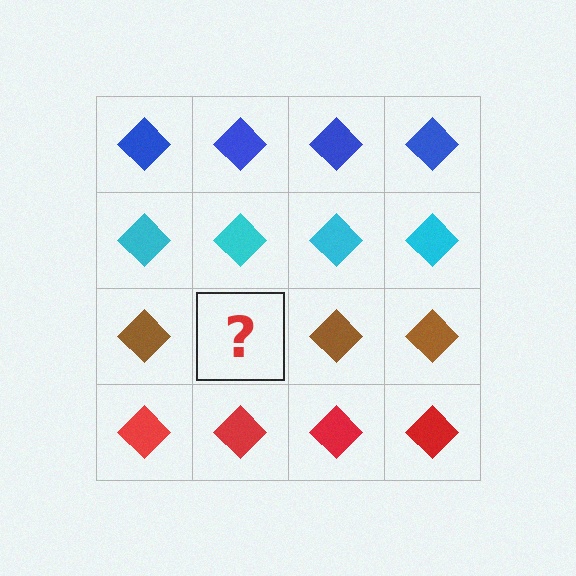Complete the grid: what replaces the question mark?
The question mark should be replaced with a brown diamond.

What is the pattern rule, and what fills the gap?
The rule is that each row has a consistent color. The gap should be filled with a brown diamond.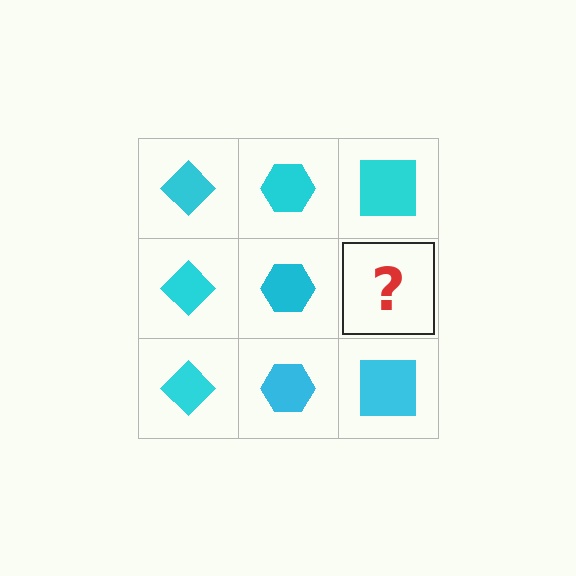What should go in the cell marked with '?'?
The missing cell should contain a cyan square.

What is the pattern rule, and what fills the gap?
The rule is that each column has a consistent shape. The gap should be filled with a cyan square.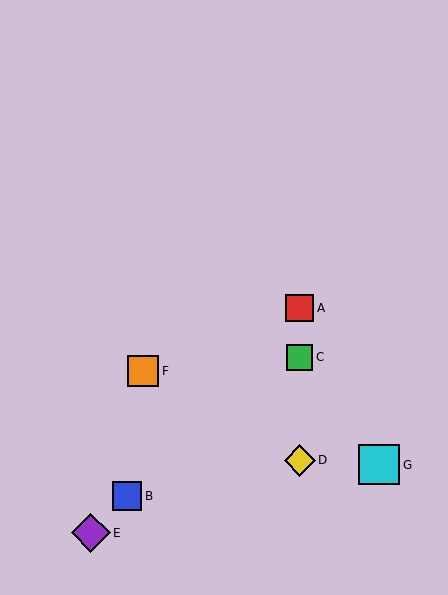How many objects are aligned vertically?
3 objects (A, C, D) are aligned vertically.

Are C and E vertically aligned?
No, C is at x≈300 and E is at x≈91.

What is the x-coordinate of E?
Object E is at x≈91.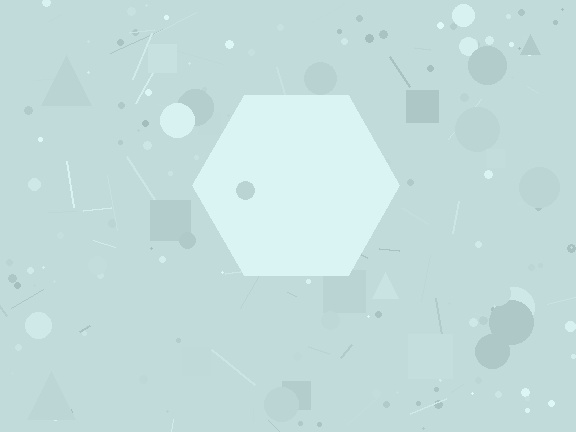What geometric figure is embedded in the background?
A hexagon is embedded in the background.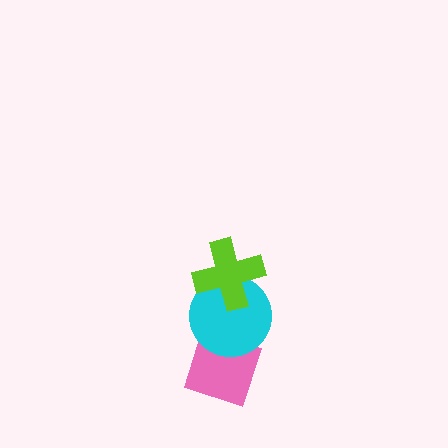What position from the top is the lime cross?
The lime cross is 1st from the top.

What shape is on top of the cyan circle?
The lime cross is on top of the cyan circle.